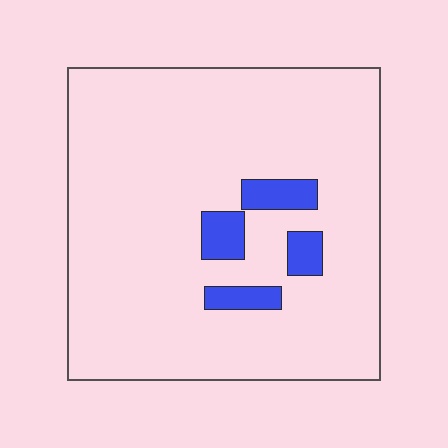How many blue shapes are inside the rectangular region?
4.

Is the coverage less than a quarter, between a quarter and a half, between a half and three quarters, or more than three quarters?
Less than a quarter.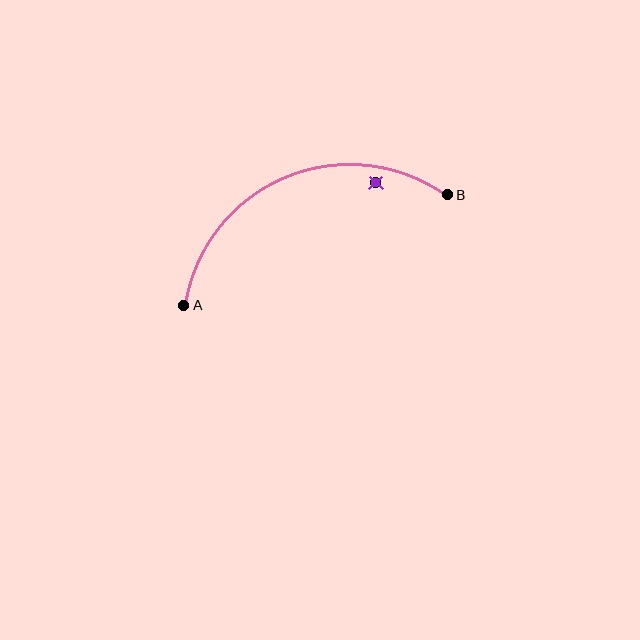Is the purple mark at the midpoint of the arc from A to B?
No — the purple mark does not lie on the arc at all. It sits slightly inside the curve.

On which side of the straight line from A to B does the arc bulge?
The arc bulges above the straight line connecting A and B.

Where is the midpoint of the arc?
The arc midpoint is the point on the curve farthest from the straight line joining A and B. It sits above that line.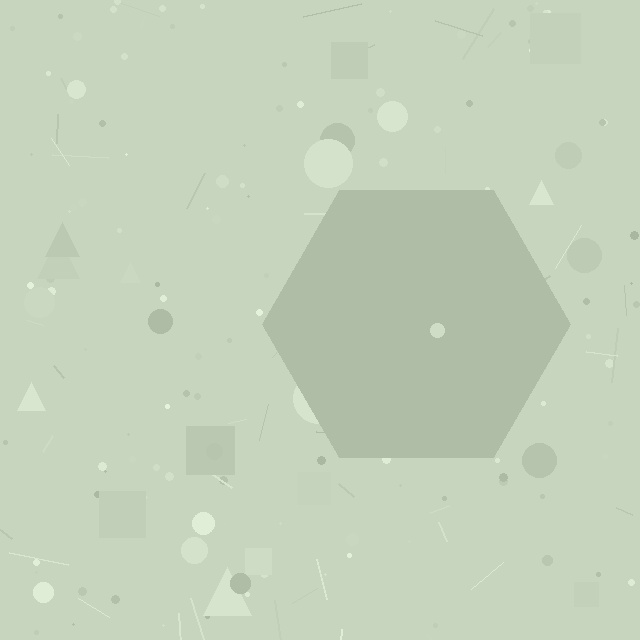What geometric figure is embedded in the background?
A hexagon is embedded in the background.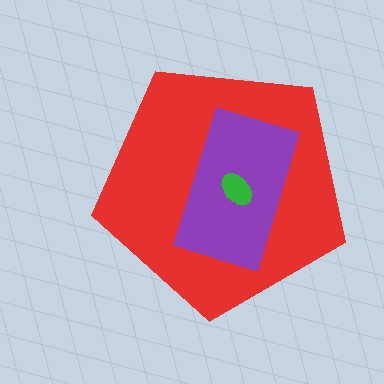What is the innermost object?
The green ellipse.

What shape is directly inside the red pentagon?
The purple rectangle.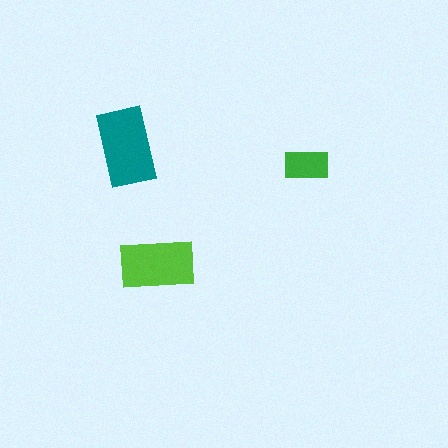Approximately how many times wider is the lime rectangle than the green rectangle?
About 1.5 times wider.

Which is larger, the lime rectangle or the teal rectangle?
The teal one.